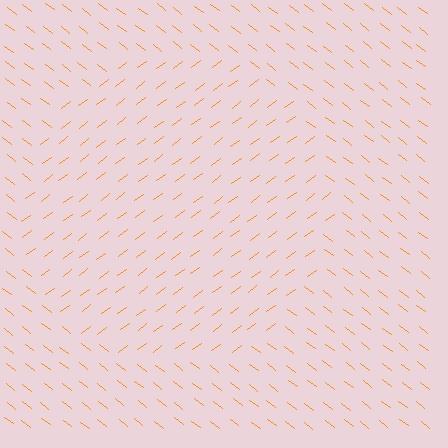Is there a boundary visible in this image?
Yes, there is a texture boundary formed by a change in line orientation.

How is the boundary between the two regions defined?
The boundary is defined purely by a change in line orientation (approximately 74 degrees difference). All lines are the same color and thickness.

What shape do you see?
I see a circle.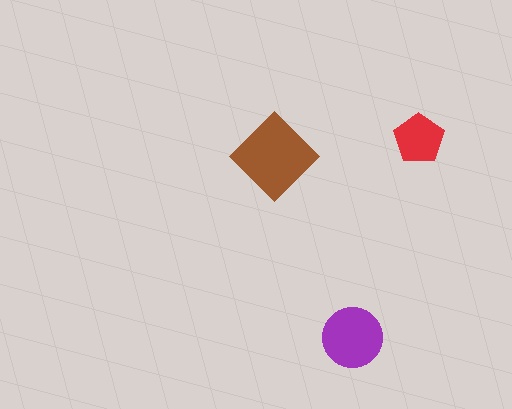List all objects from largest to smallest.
The brown diamond, the purple circle, the red pentagon.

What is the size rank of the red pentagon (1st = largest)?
3rd.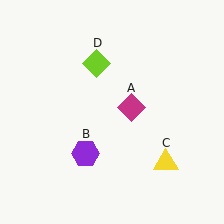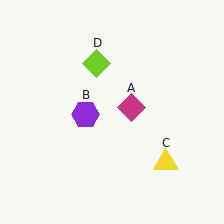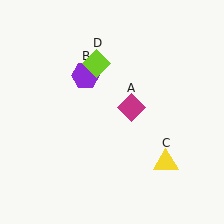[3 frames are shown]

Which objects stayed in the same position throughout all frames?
Magenta diamond (object A) and yellow triangle (object C) and lime diamond (object D) remained stationary.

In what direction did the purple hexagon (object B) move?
The purple hexagon (object B) moved up.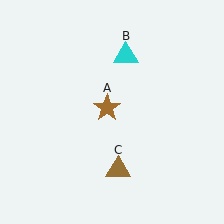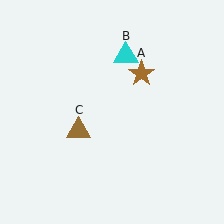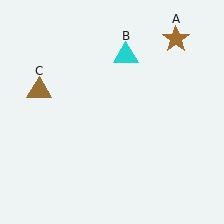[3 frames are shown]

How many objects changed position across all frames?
2 objects changed position: brown star (object A), brown triangle (object C).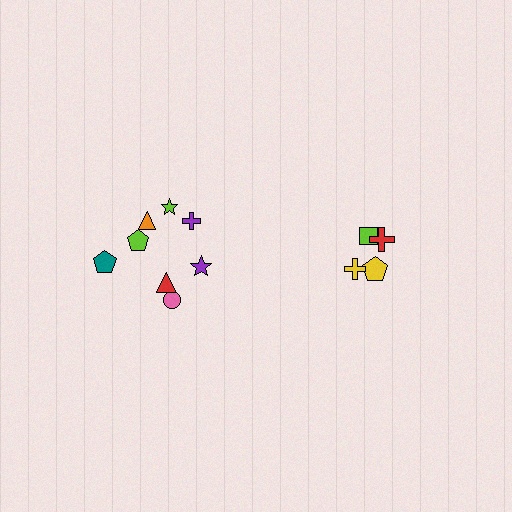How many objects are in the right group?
There are 4 objects.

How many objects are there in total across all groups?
There are 12 objects.